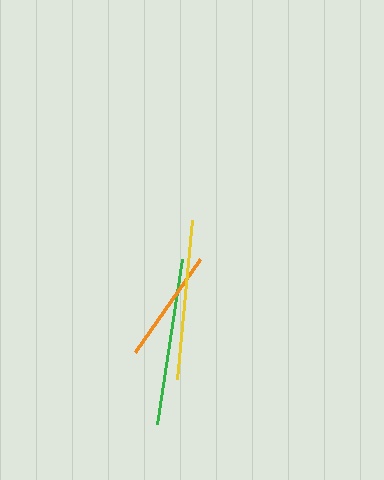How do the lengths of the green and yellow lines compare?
The green and yellow lines are approximately the same length.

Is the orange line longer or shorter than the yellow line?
The yellow line is longer than the orange line.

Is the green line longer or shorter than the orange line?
The green line is longer than the orange line.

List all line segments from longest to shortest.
From longest to shortest: green, yellow, orange.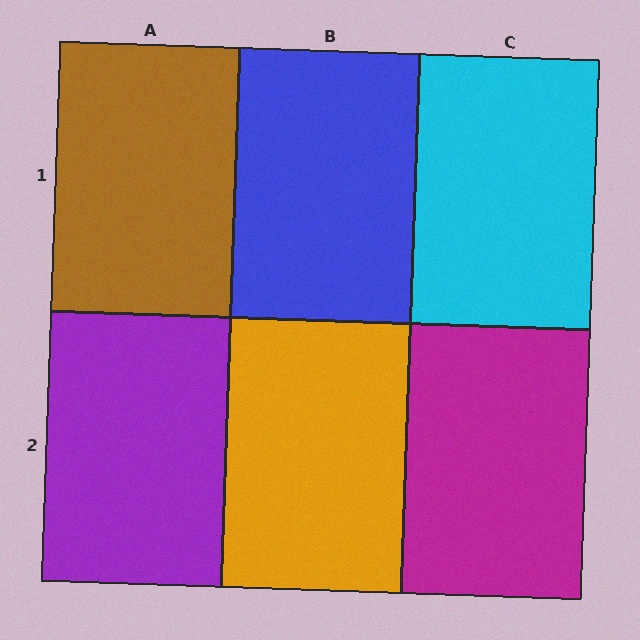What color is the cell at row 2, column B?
Orange.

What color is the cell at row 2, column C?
Magenta.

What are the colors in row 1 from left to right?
Brown, blue, cyan.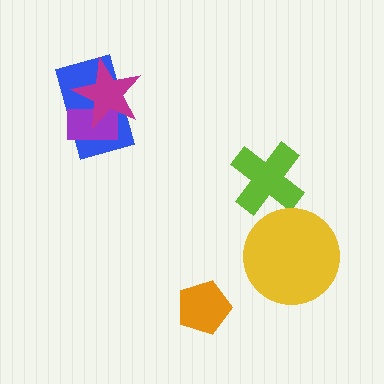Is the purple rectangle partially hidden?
Yes, it is partially covered by another shape.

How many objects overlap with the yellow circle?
0 objects overlap with the yellow circle.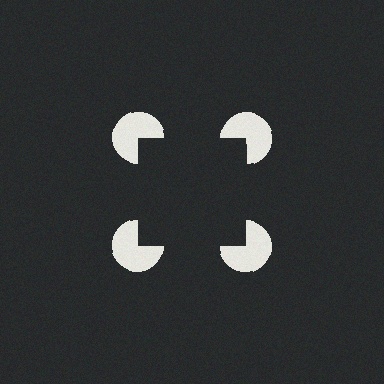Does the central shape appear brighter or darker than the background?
It typically appears slightly darker than the background, even though no actual brightness change is drawn.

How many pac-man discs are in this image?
There are 4 — one at each vertex of the illusory square.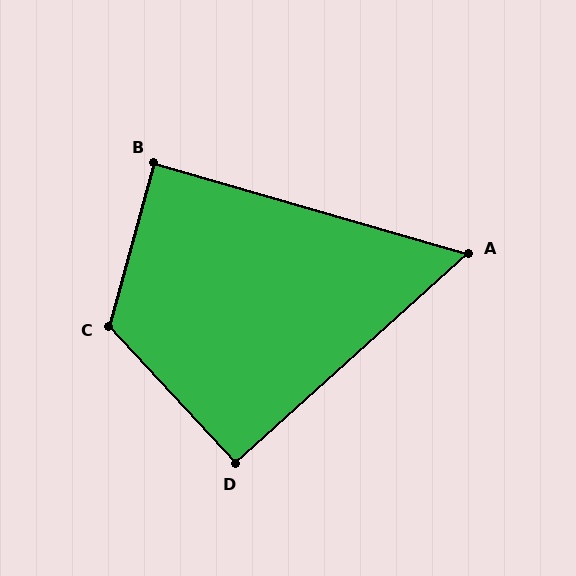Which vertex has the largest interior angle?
C, at approximately 122 degrees.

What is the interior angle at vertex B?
Approximately 89 degrees (approximately right).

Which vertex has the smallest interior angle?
A, at approximately 58 degrees.